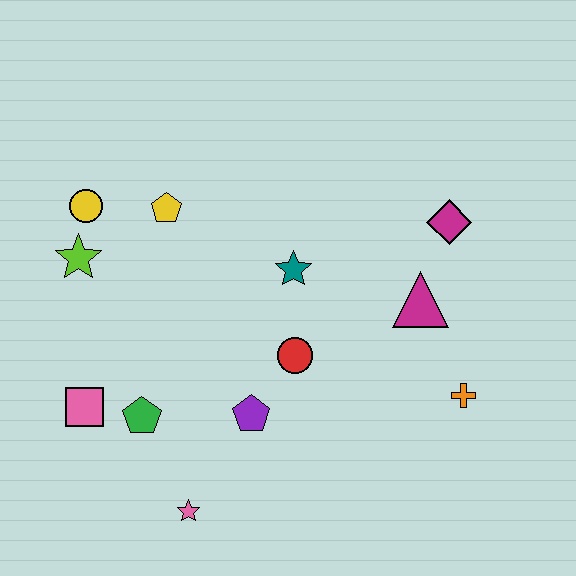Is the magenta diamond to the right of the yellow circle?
Yes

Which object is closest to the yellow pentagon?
The yellow circle is closest to the yellow pentagon.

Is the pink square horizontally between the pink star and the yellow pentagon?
No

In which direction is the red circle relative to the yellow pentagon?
The red circle is below the yellow pentagon.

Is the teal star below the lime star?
Yes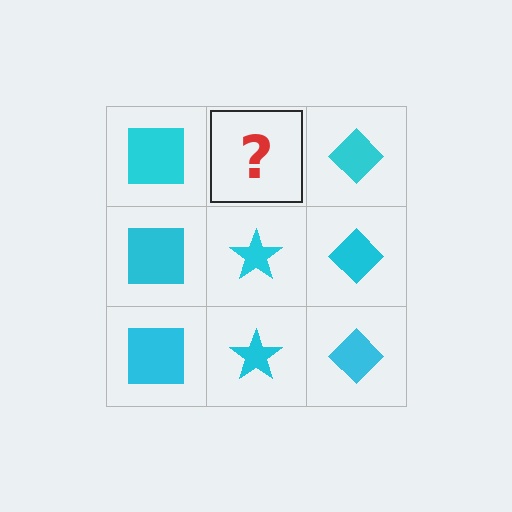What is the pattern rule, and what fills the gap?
The rule is that each column has a consistent shape. The gap should be filled with a cyan star.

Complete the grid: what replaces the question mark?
The question mark should be replaced with a cyan star.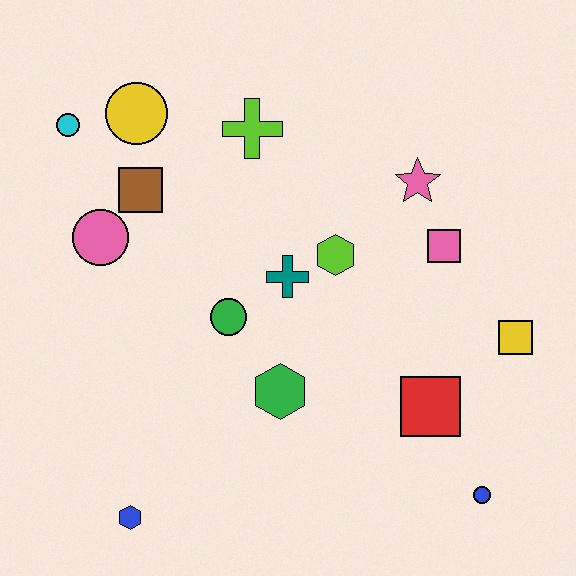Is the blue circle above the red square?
No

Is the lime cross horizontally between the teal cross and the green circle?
Yes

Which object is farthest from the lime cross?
The blue circle is farthest from the lime cross.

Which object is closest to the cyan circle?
The yellow circle is closest to the cyan circle.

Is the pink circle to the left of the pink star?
Yes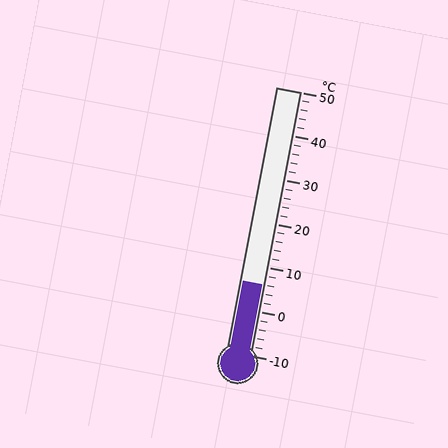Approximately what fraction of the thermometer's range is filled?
The thermometer is filled to approximately 25% of its range.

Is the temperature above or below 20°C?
The temperature is below 20°C.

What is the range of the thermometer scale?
The thermometer scale ranges from -10°C to 50°C.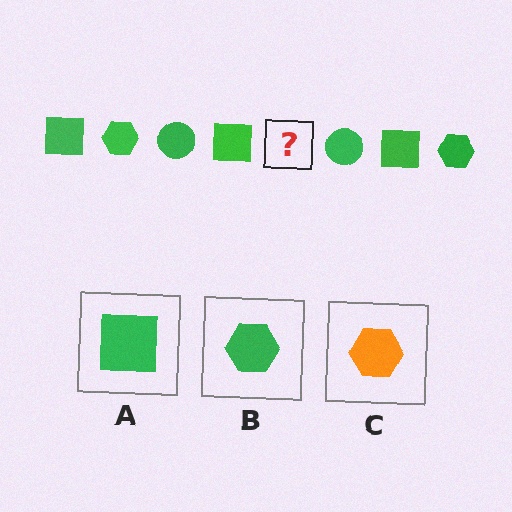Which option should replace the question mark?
Option B.